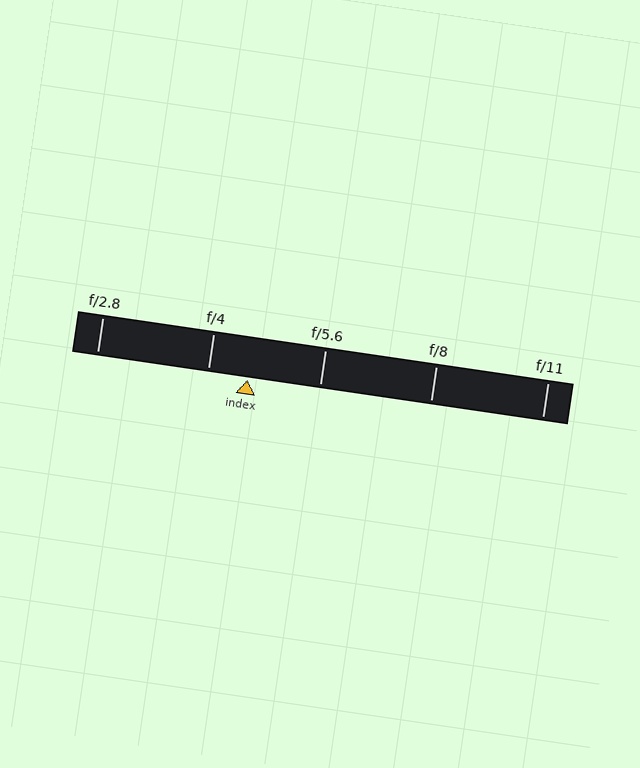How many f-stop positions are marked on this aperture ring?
There are 5 f-stop positions marked.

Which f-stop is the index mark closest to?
The index mark is closest to f/4.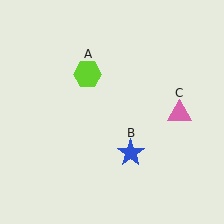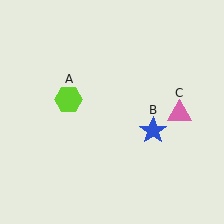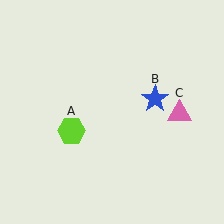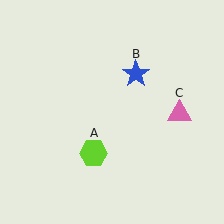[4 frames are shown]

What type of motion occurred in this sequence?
The lime hexagon (object A), blue star (object B) rotated counterclockwise around the center of the scene.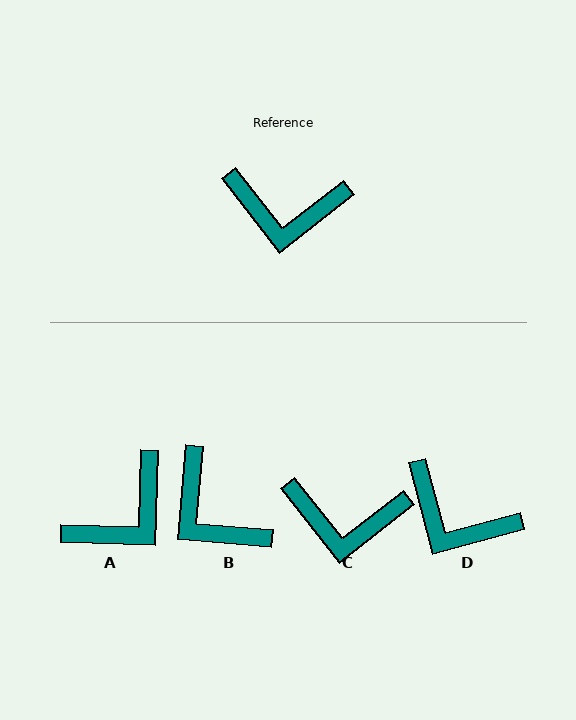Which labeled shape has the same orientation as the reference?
C.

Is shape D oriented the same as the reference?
No, it is off by about 23 degrees.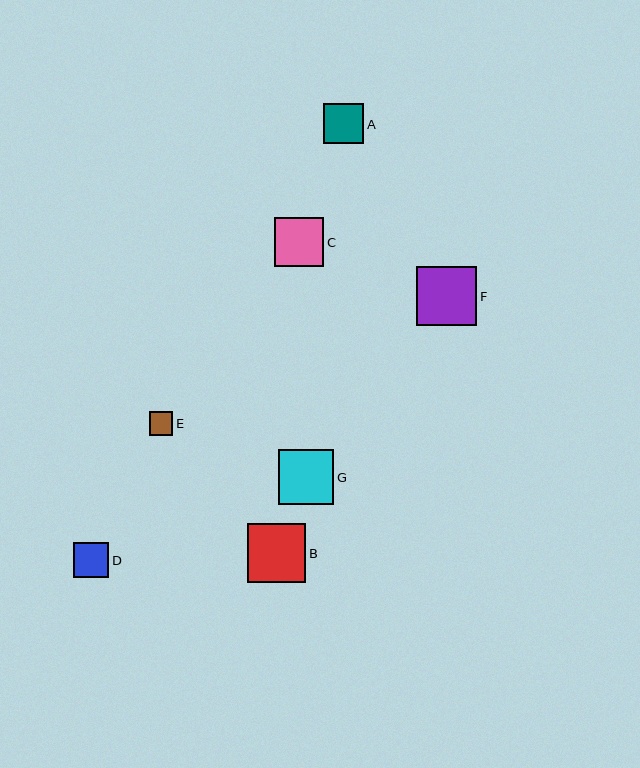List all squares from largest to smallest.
From largest to smallest: F, B, G, C, A, D, E.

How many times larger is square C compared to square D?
Square C is approximately 1.4 times the size of square D.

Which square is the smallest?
Square E is the smallest with a size of approximately 24 pixels.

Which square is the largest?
Square F is the largest with a size of approximately 60 pixels.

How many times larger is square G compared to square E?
Square G is approximately 2.3 times the size of square E.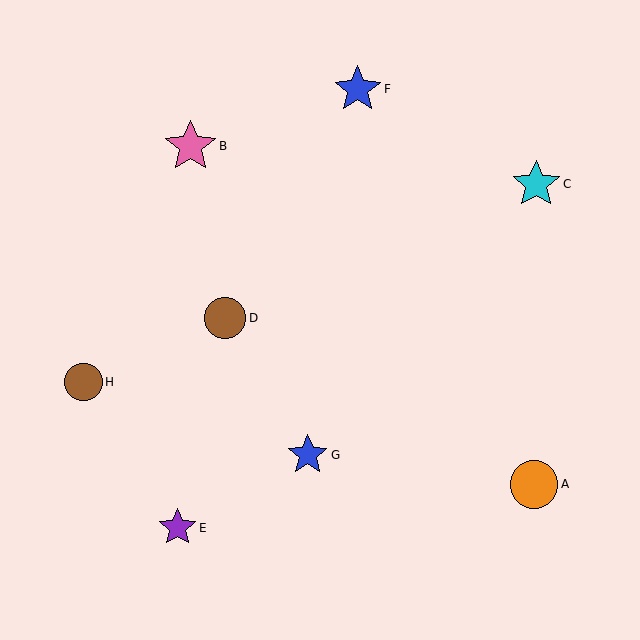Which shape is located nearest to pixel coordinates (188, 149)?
The pink star (labeled B) at (190, 146) is nearest to that location.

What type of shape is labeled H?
Shape H is a brown circle.